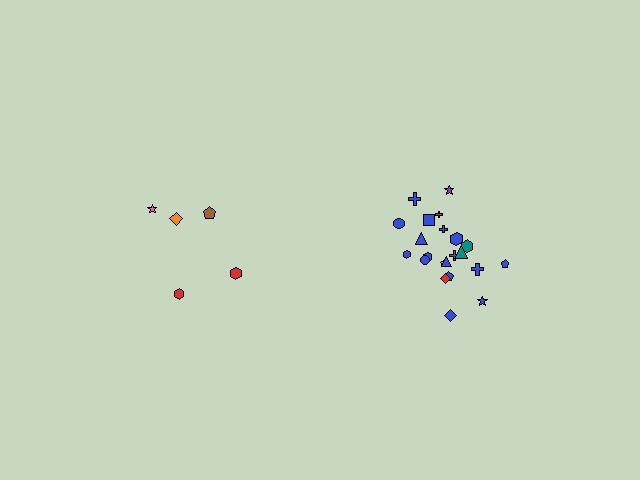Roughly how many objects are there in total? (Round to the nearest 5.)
Roughly 25 objects in total.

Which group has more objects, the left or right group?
The right group.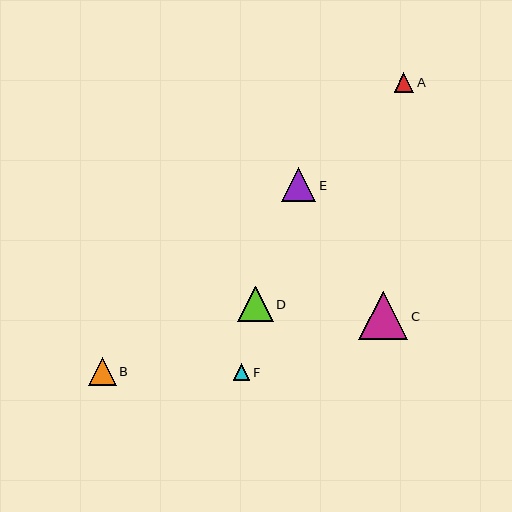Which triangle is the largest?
Triangle C is the largest with a size of approximately 49 pixels.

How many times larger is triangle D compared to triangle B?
Triangle D is approximately 1.3 times the size of triangle B.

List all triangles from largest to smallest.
From largest to smallest: C, D, E, B, A, F.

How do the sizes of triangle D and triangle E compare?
Triangle D and triangle E are approximately the same size.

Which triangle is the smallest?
Triangle F is the smallest with a size of approximately 16 pixels.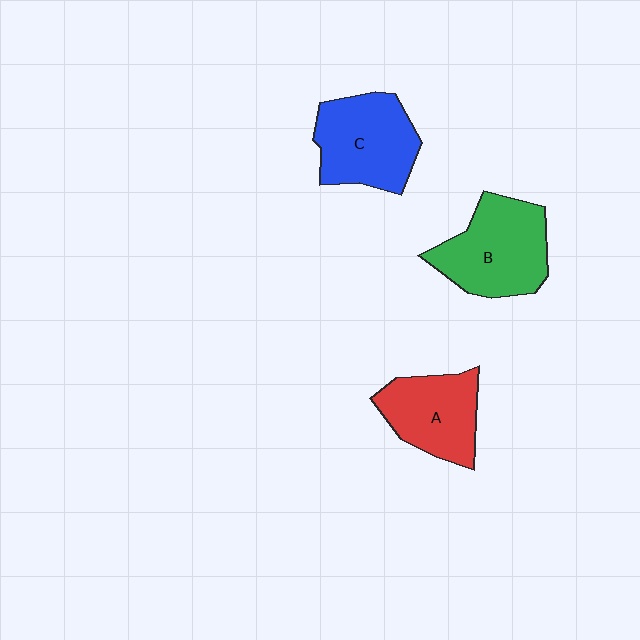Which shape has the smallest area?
Shape A (red).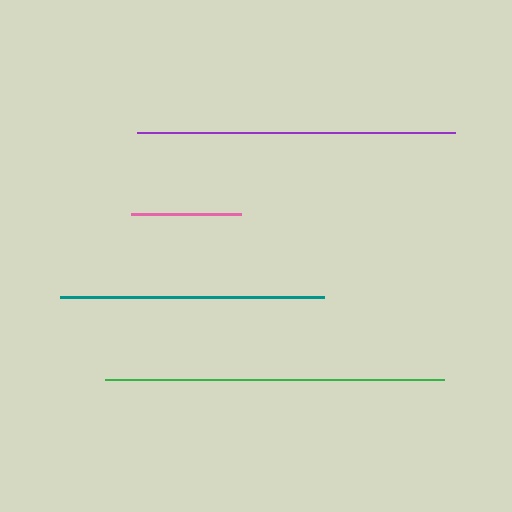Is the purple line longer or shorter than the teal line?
The purple line is longer than the teal line.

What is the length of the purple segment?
The purple segment is approximately 318 pixels long.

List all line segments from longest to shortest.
From longest to shortest: green, purple, teal, pink.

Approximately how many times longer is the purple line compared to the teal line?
The purple line is approximately 1.2 times the length of the teal line.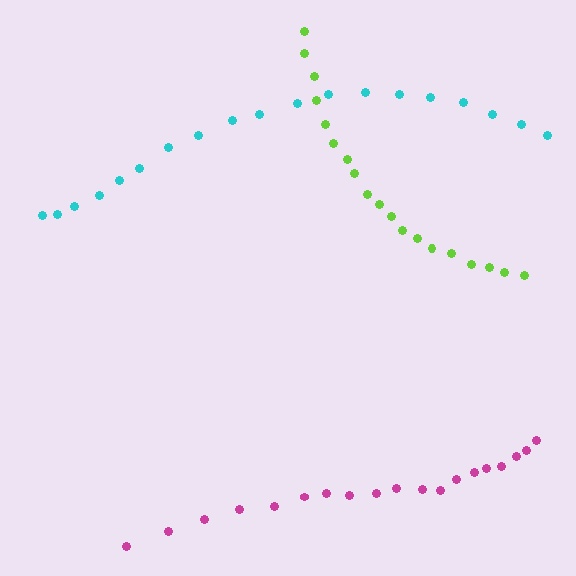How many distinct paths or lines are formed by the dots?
There are 3 distinct paths.